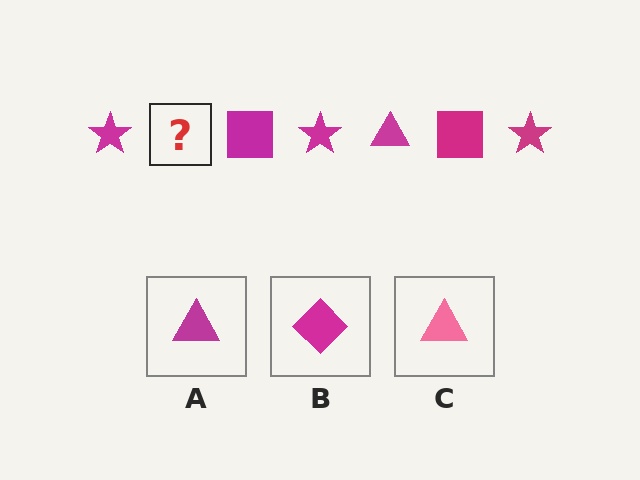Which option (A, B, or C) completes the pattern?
A.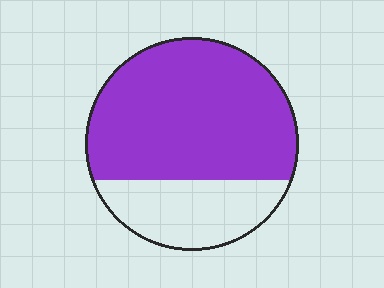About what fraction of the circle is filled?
About three quarters (3/4).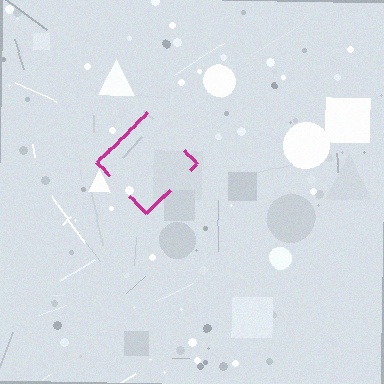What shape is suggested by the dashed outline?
The dashed outline suggests a diamond.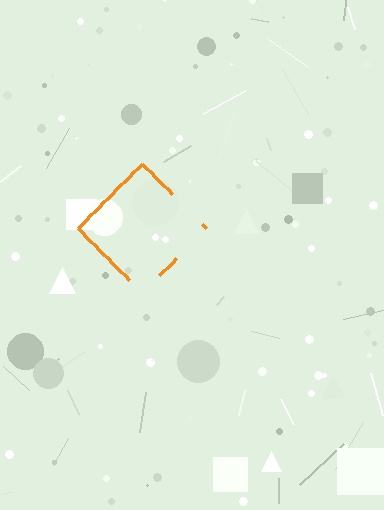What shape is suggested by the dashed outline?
The dashed outline suggests a diamond.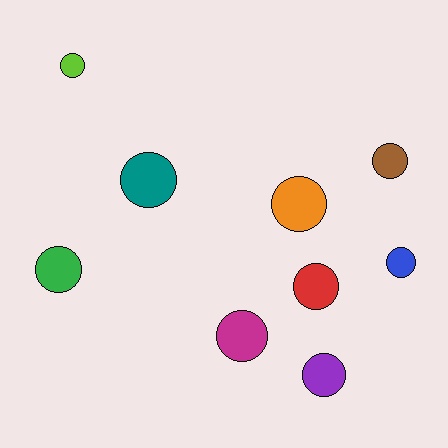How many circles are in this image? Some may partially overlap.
There are 9 circles.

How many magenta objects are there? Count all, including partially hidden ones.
There is 1 magenta object.